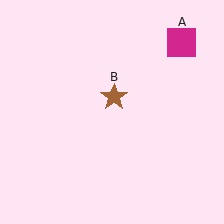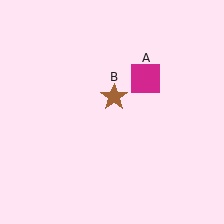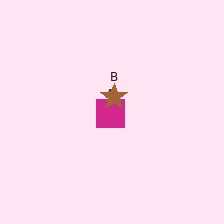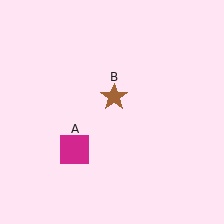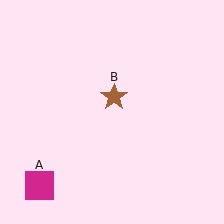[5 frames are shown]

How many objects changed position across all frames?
1 object changed position: magenta square (object A).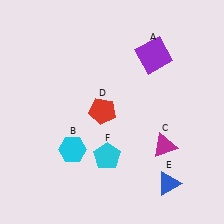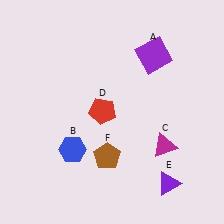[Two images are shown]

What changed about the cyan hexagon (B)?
In Image 1, B is cyan. In Image 2, it changed to blue.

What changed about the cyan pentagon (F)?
In Image 1, F is cyan. In Image 2, it changed to brown.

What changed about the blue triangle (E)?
In Image 1, E is blue. In Image 2, it changed to purple.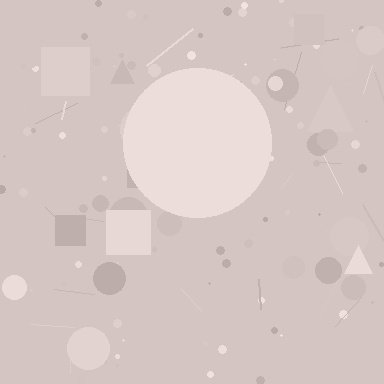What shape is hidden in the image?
A circle is hidden in the image.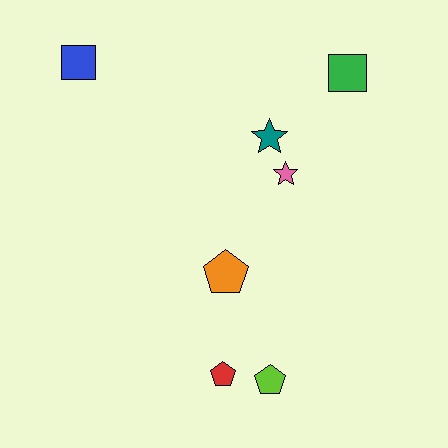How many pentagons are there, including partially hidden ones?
There are 3 pentagons.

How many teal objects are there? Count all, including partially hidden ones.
There is 1 teal object.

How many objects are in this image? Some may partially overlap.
There are 7 objects.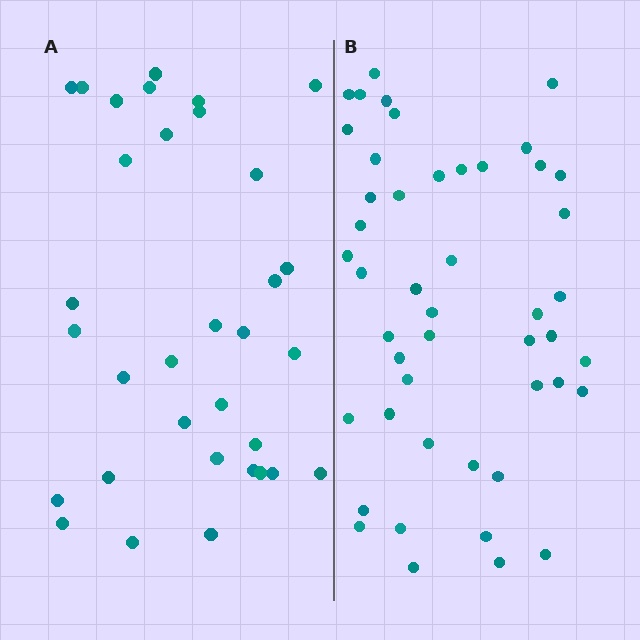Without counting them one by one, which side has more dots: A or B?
Region B (the right region) has more dots.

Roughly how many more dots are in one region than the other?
Region B has approximately 15 more dots than region A.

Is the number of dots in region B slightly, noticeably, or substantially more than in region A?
Region B has noticeably more, but not dramatically so. The ratio is roughly 1.4 to 1.